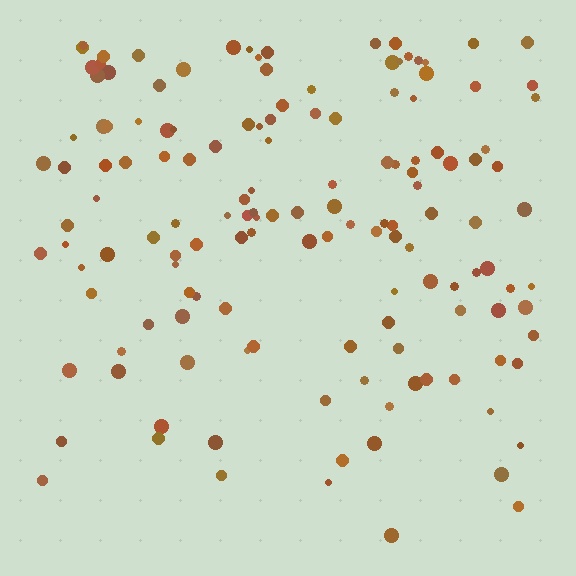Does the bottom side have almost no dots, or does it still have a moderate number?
Still a moderate number, just noticeably fewer than the top.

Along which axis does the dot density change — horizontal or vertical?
Vertical.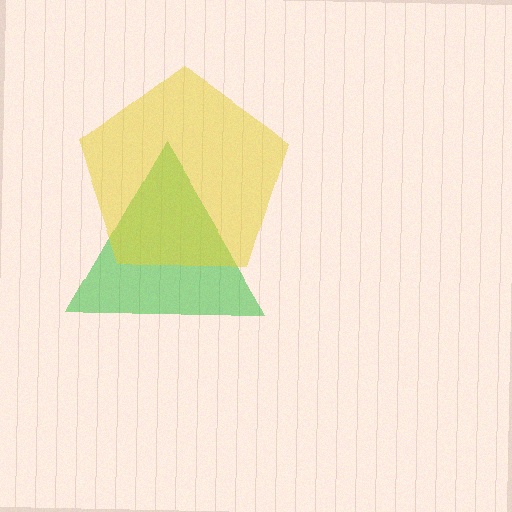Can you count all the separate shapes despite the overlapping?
Yes, there are 2 separate shapes.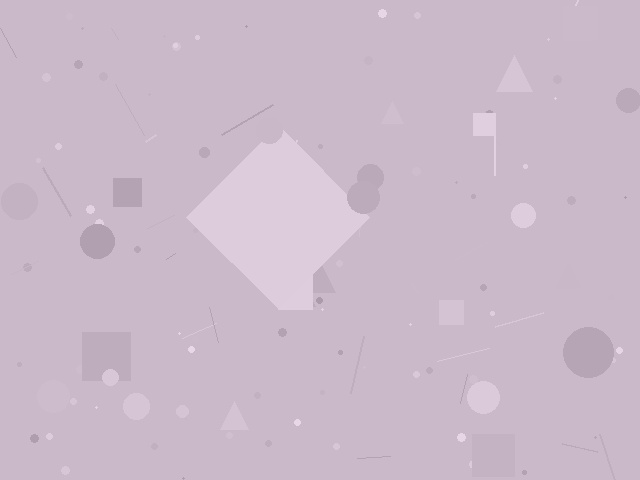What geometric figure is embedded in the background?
A diamond is embedded in the background.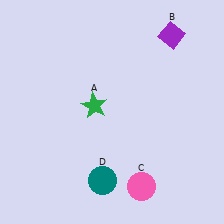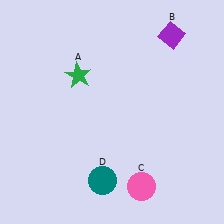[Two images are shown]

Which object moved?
The green star (A) moved up.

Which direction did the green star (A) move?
The green star (A) moved up.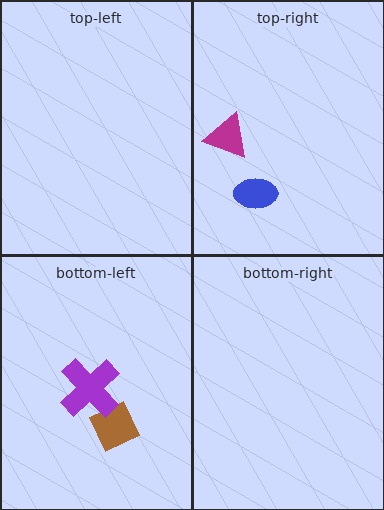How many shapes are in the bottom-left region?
2.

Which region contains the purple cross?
The bottom-left region.